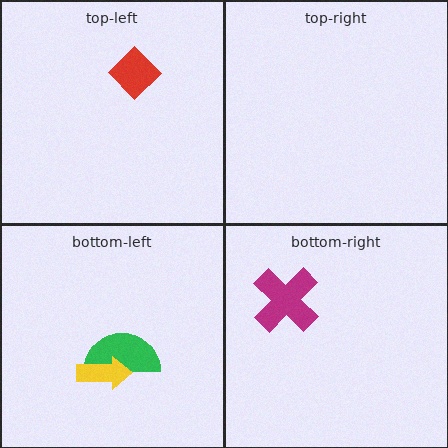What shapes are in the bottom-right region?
The magenta cross.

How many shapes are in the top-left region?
1.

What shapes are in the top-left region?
The red diamond.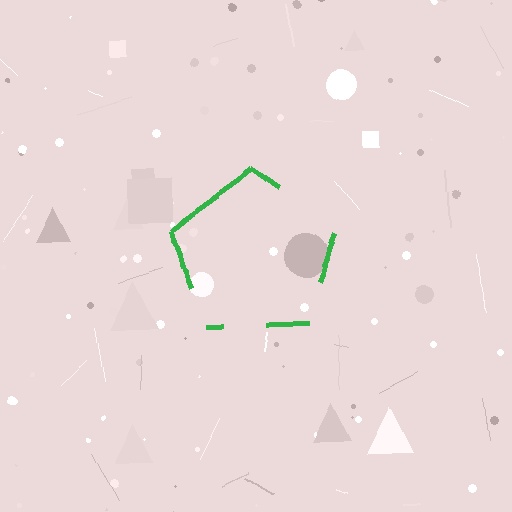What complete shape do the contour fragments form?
The contour fragments form a pentagon.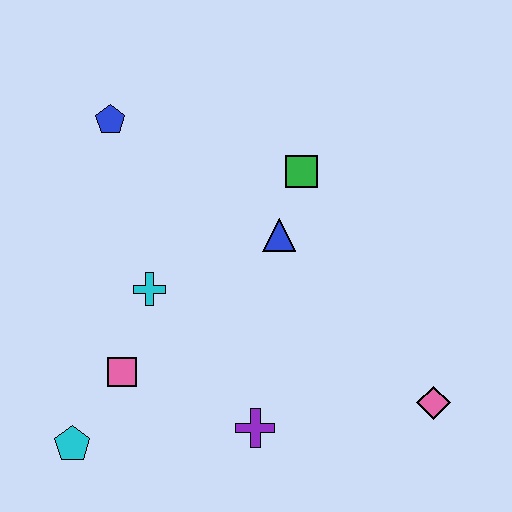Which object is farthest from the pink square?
The pink diamond is farthest from the pink square.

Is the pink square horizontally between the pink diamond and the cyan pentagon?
Yes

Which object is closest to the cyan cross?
The pink square is closest to the cyan cross.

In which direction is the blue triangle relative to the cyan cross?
The blue triangle is to the right of the cyan cross.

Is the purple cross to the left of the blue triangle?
Yes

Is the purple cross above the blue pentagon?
No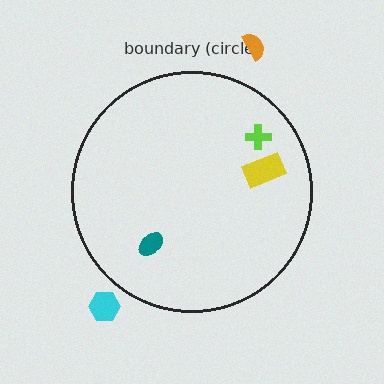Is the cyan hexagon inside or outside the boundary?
Outside.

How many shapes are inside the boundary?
3 inside, 2 outside.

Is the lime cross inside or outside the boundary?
Inside.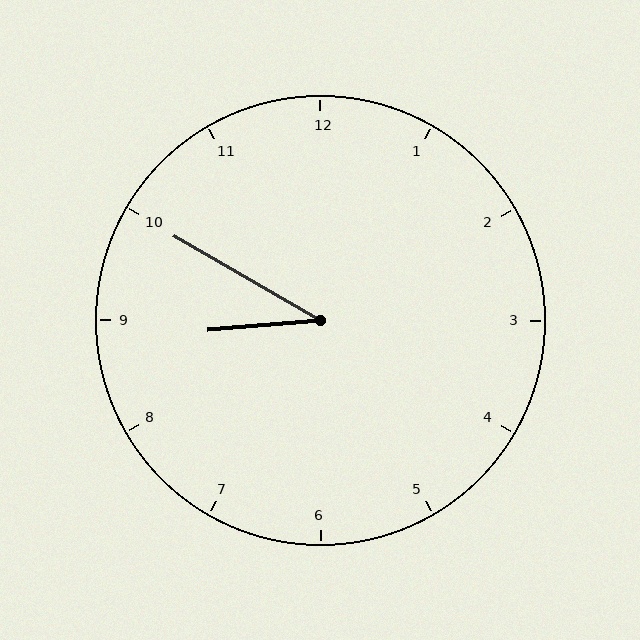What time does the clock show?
8:50.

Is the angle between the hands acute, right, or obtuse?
It is acute.